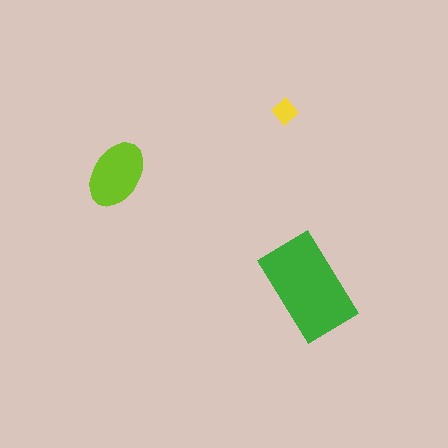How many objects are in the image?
There are 3 objects in the image.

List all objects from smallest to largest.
The yellow diamond, the lime ellipse, the green rectangle.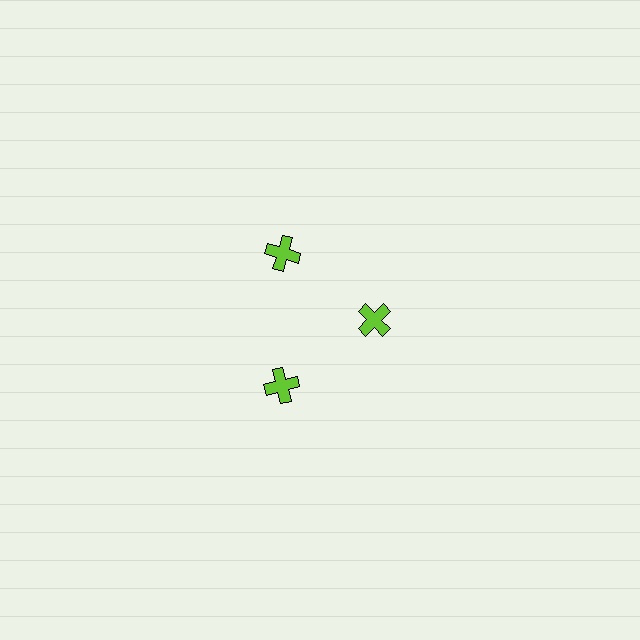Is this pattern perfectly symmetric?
No. The 3 lime crosses are arranged in a ring, but one element near the 3 o'clock position is pulled inward toward the center, breaking the 3-fold rotational symmetry.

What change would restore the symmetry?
The symmetry would be restored by moving it outward, back onto the ring so that all 3 crosses sit at equal angles and equal distance from the center.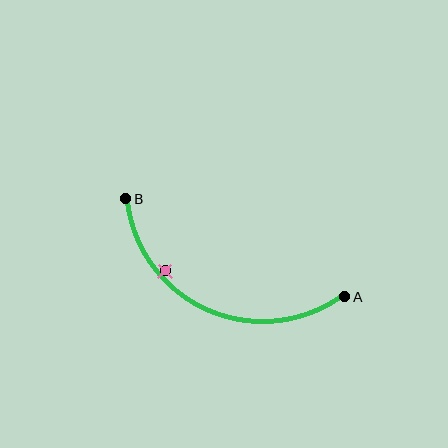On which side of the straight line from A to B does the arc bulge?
The arc bulges below the straight line connecting A and B.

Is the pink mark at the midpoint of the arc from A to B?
No — the pink mark does not lie on the arc at all. It sits slightly inside the curve.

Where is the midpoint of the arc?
The arc midpoint is the point on the curve farthest from the straight line joining A and B. It sits below that line.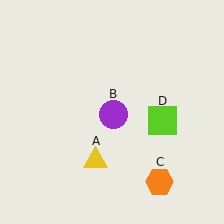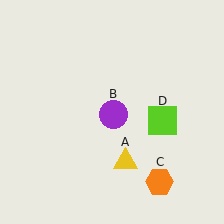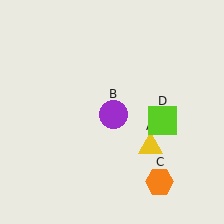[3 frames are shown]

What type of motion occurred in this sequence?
The yellow triangle (object A) rotated counterclockwise around the center of the scene.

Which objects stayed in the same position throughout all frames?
Purple circle (object B) and orange hexagon (object C) and lime square (object D) remained stationary.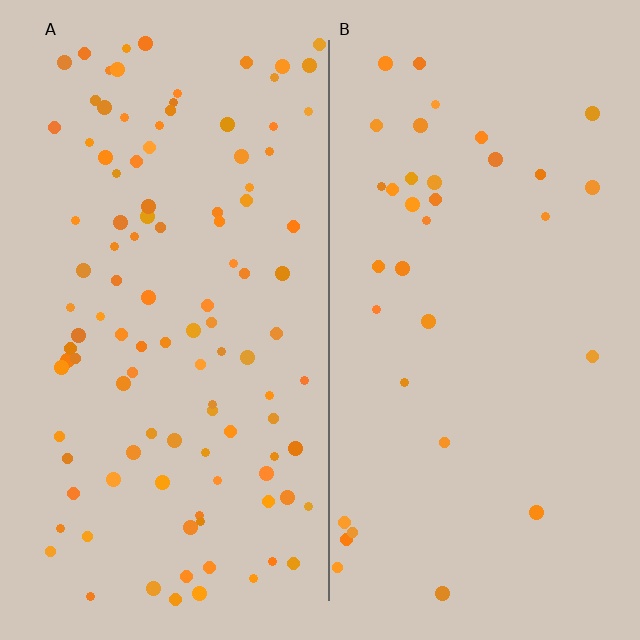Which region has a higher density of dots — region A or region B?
A (the left).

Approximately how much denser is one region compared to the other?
Approximately 3.1× — region A over region B.